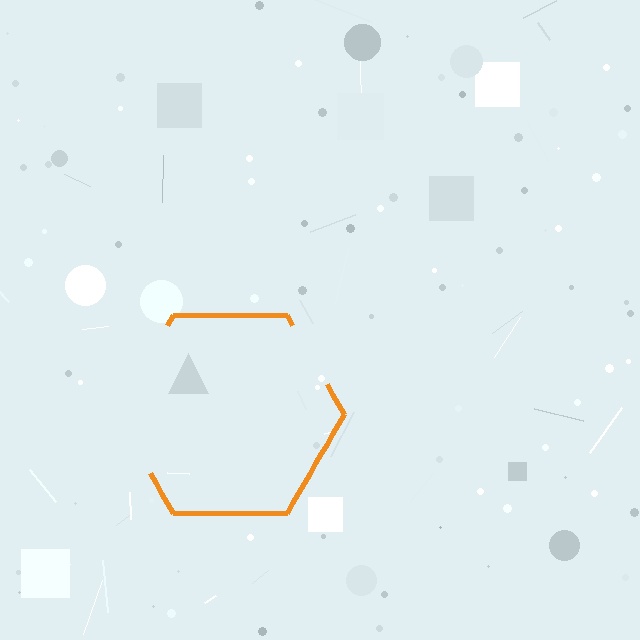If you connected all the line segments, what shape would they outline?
They would outline a hexagon.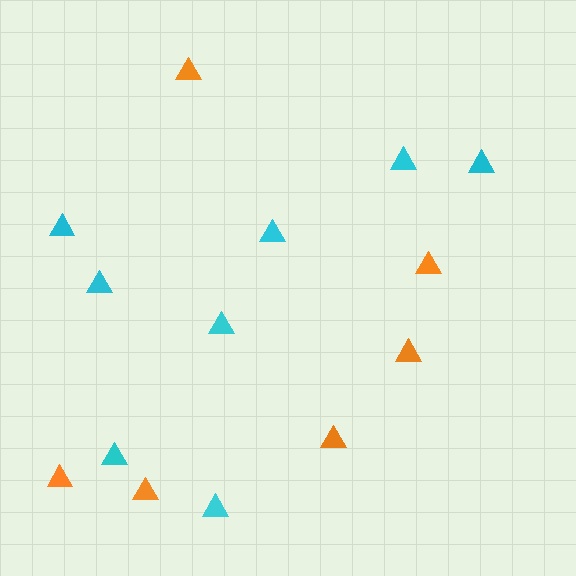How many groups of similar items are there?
There are 2 groups: one group of orange triangles (6) and one group of cyan triangles (8).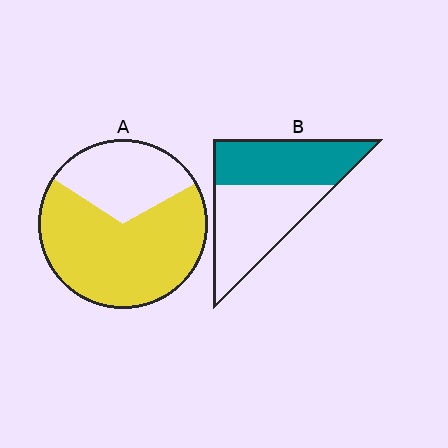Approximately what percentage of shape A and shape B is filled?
A is approximately 65% and B is approximately 45%.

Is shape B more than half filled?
Roughly half.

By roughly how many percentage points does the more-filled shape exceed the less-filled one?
By roughly 20 percentage points (A over B).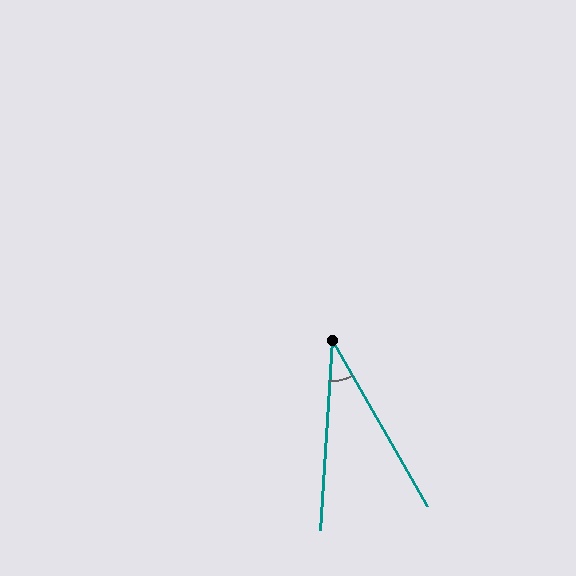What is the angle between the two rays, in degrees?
Approximately 33 degrees.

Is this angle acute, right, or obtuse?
It is acute.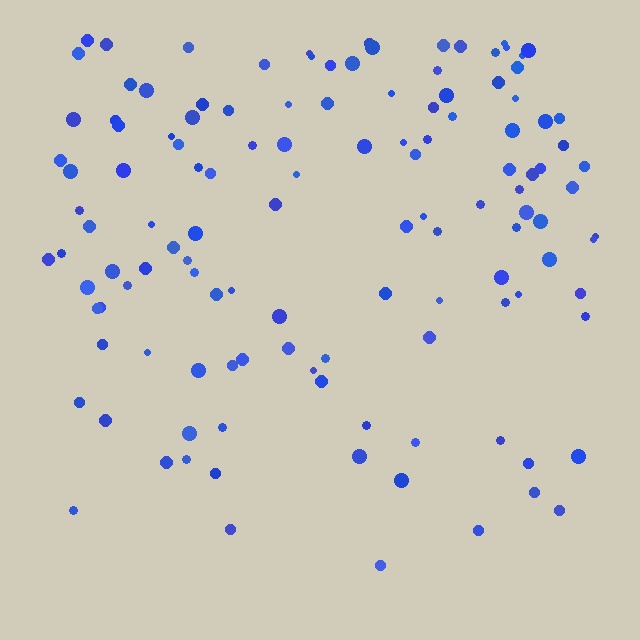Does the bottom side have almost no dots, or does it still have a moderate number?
Still a moderate number, just noticeably fewer than the top.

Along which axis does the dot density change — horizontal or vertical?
Vertical.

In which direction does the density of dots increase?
From bottom to top, with the top side densest.